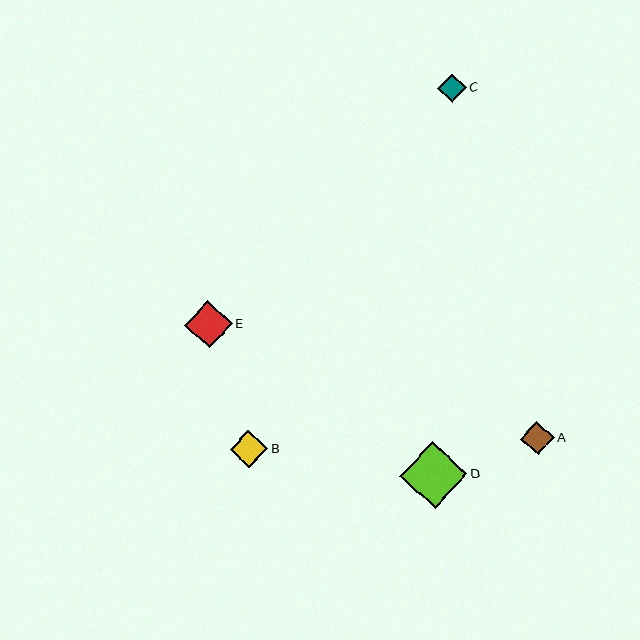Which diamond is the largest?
Diamond D is the largest with a size of approximately 67 pixels.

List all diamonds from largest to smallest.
From largest to smallest: D, E, B, A, C.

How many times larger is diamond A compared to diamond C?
Diamond A is approximately 1.2 times the size of diamond C.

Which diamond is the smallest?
Diamond C is the smallest with a size of approximately 29 pixels.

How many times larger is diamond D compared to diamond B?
Diamond D is approximately 1.8 times the size of diamond B.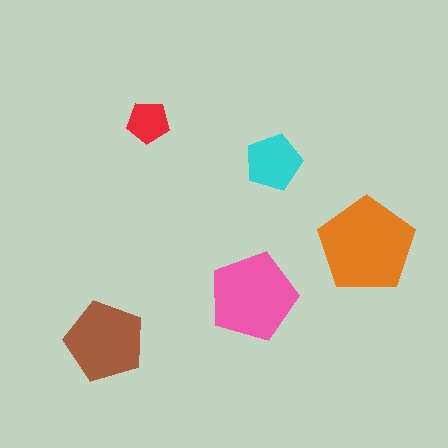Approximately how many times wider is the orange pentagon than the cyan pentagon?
About 1.5 times wider.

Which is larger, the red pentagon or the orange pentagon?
The orange one.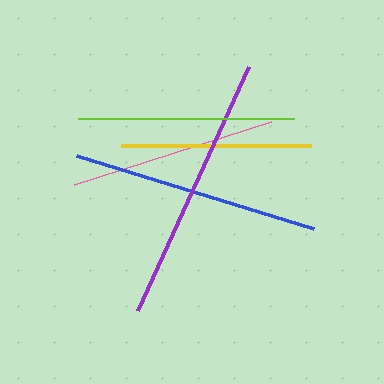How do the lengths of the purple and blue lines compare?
The purple and blue lines are approximately the same length.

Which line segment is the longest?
The purple line is the longest at approximately 268 pixels.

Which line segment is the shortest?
The yellow line is the shortest at approximately 190 pixels.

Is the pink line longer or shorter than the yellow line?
The pink line is longer than the yellow line.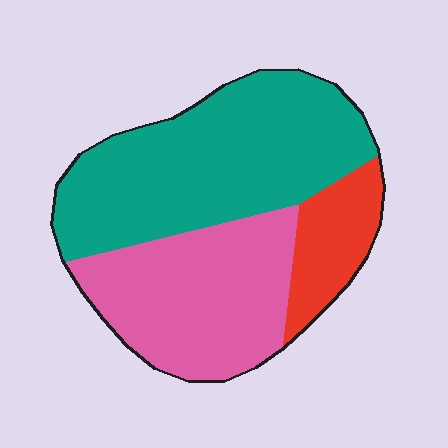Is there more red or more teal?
Teal.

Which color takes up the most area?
Teal, at roughly 50%.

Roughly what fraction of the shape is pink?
Pink covers about 35% of the shape.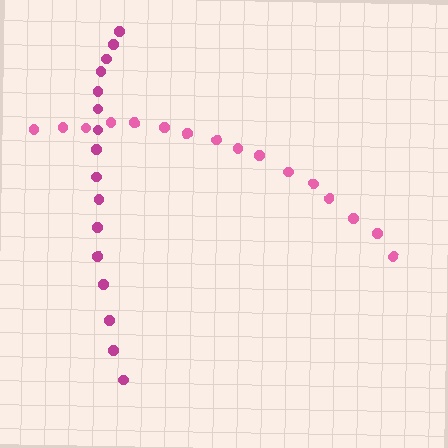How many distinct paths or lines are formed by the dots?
There are 2 distinct paths.